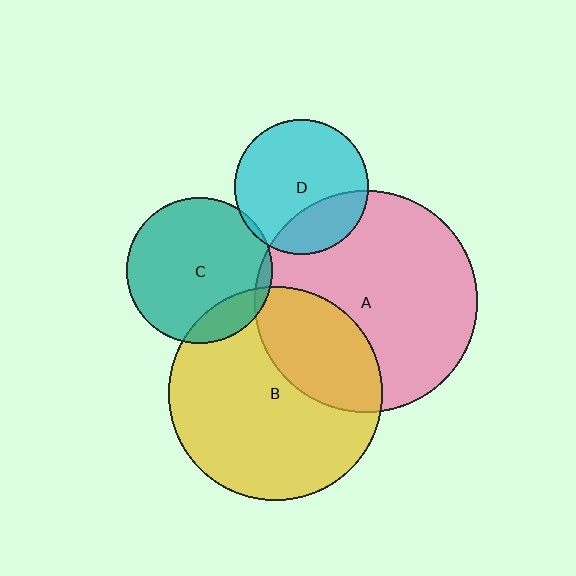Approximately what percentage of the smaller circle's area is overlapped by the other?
Approximately 5%.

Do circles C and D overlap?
Yes.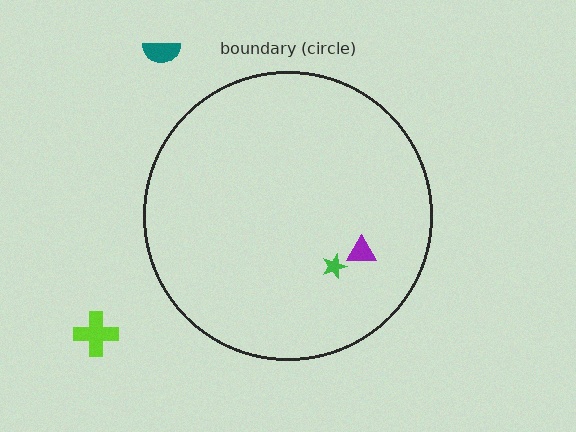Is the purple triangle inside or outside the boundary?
Inside.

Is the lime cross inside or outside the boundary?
Outside.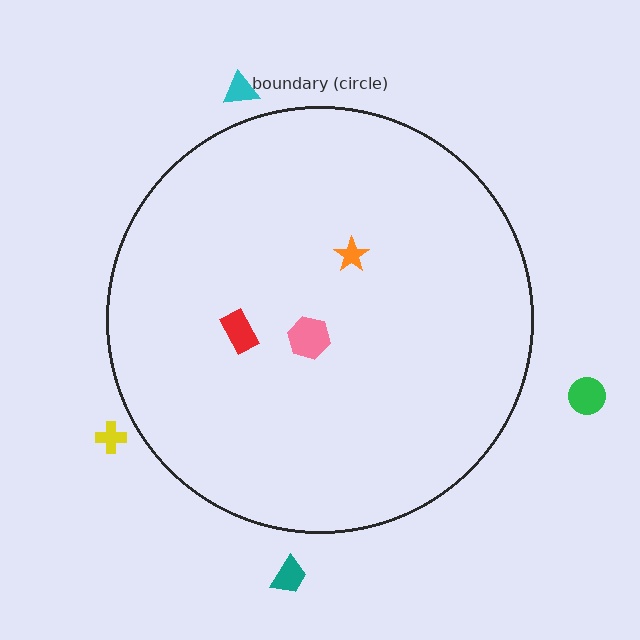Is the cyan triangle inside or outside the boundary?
Outside.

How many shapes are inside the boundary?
3 inside, 4 outside.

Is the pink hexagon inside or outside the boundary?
Inside.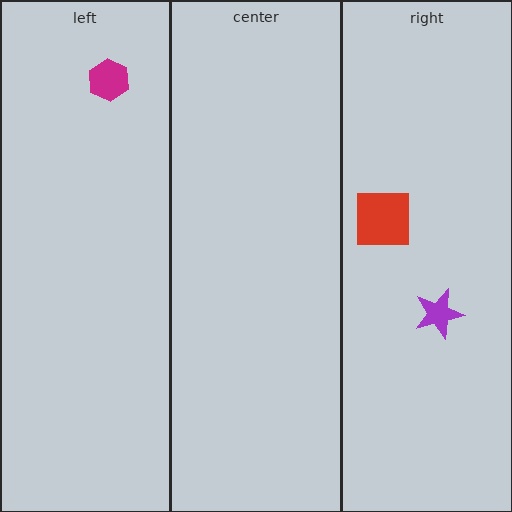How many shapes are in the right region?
2.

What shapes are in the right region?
The purple star, the red square.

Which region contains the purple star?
The right region.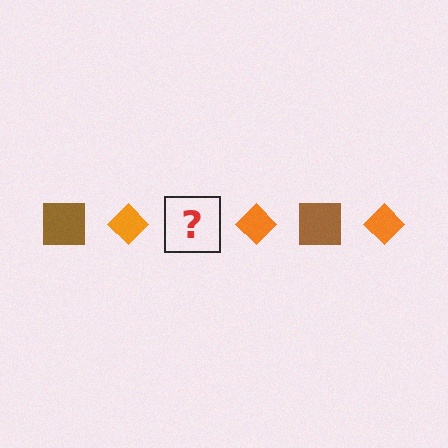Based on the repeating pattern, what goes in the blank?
The blank should be a brown square.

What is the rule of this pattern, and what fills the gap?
The rule is that the pattern alternates between brown square and orange diamond. The gap should be filled with a brown square.